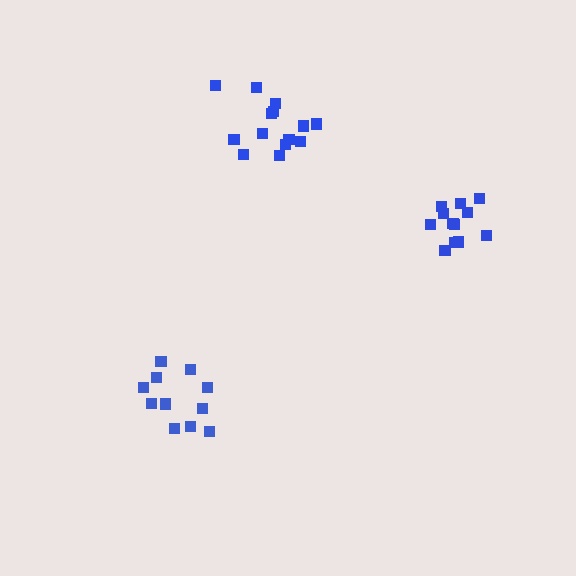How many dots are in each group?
Group 1: 11 dots, Group 2: 12 dots, Group 3: 14 dots (37 total).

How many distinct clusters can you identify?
There are 3 distinct clusters.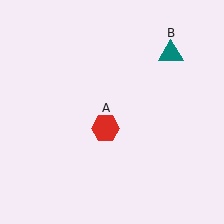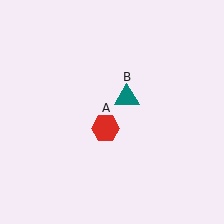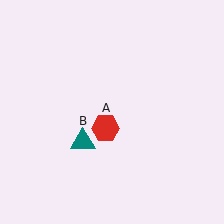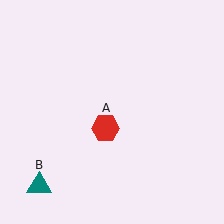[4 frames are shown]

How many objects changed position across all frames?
1 object changed position: teal triangle (object B).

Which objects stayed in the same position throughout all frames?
Red hexagon (object A) remained stationary.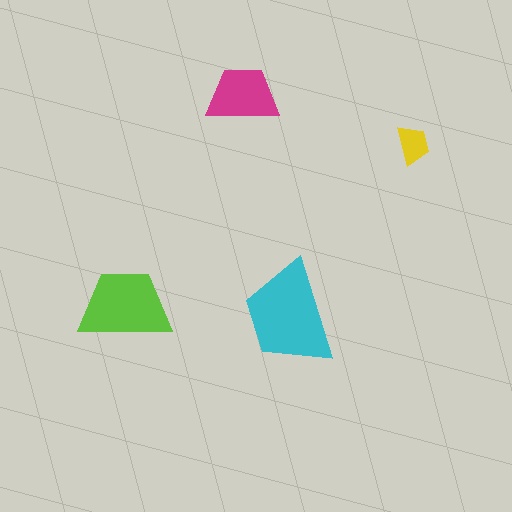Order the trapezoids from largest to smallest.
the cyan one, the lime one, the magenta one, the yellow one.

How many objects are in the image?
There are 4 objects in the image.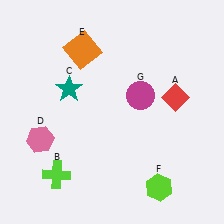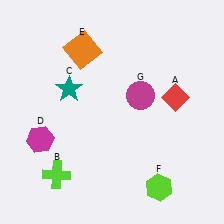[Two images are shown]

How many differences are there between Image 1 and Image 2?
There is 1 difference between the two images.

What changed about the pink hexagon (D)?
In Image 1, D is pink. In Image 2, it changed to magenta.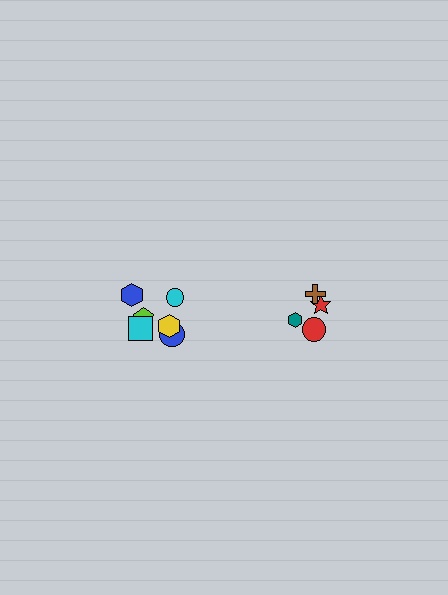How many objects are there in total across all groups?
There are 10 objects.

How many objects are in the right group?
There are 4 objects.